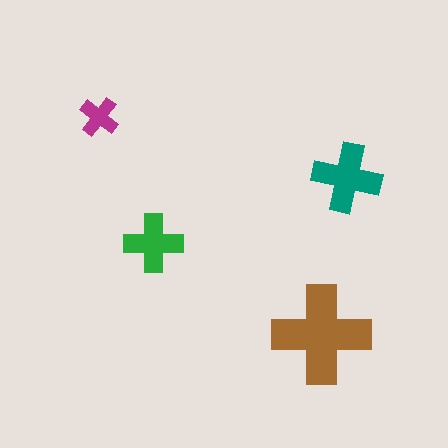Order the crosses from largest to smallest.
the brown one, the teal one, the green one, the magenta one.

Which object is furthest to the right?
The teal cross is rightmost.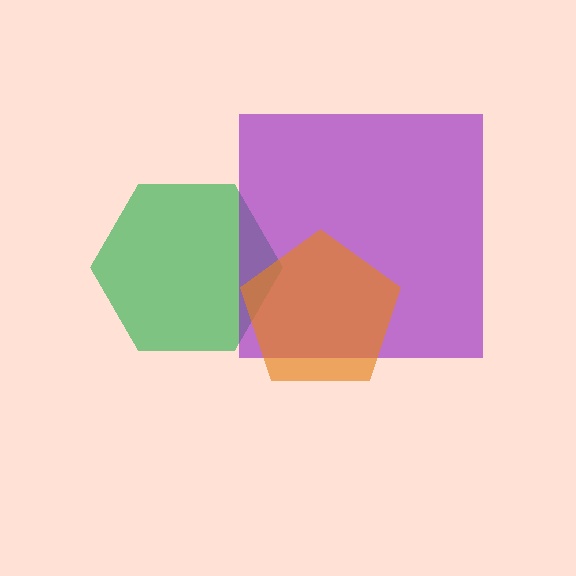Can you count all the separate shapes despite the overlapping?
Yes, there are 3 separate shapes.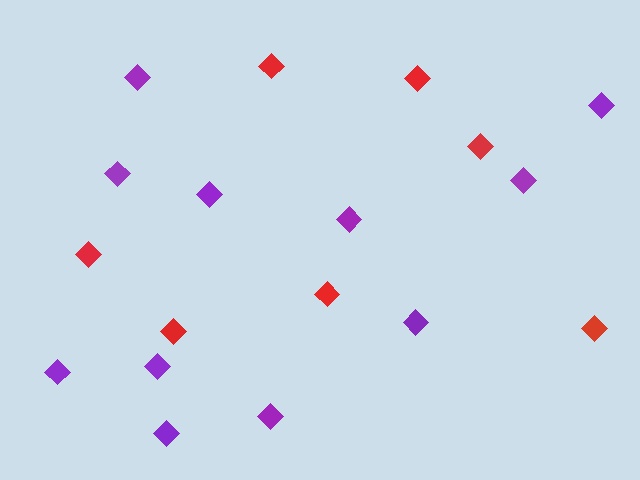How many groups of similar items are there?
There are 2 groups: one group of red diamonds (7) and one group of purple diamonds (11).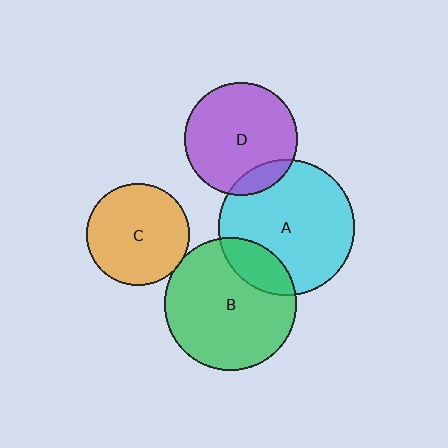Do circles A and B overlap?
Yes.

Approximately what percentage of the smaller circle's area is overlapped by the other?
Approximately 20%.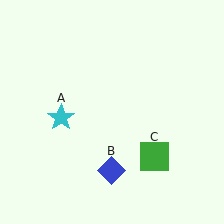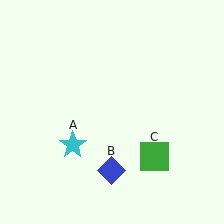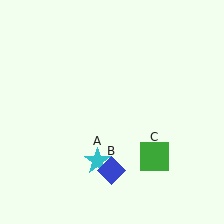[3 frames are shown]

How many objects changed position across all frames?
1 object changed position: cyan star (object A).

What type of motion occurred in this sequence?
The cyan star (object A) rotated counterclockwise around the center of the scene.